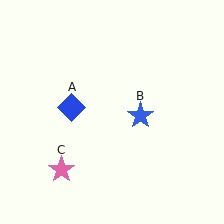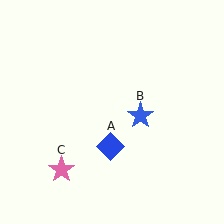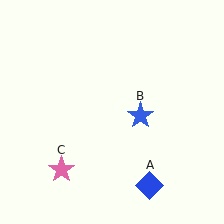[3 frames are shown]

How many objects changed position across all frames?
1 object changed position: blue diamond (object A).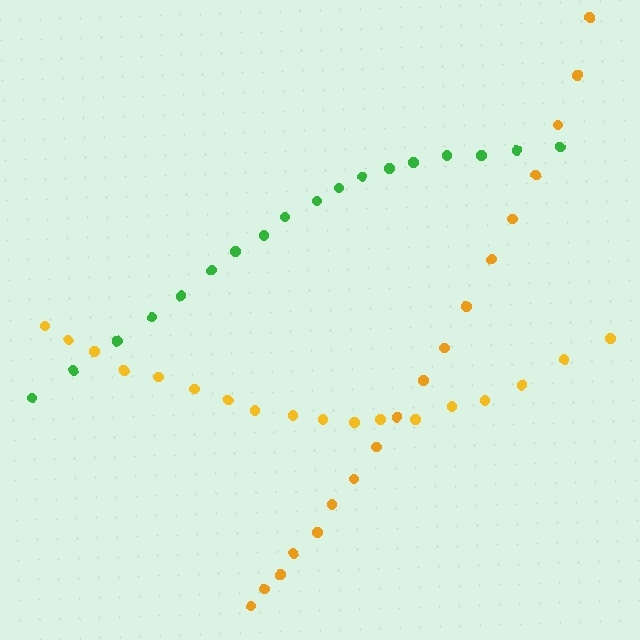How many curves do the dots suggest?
There are 3 distinct paths.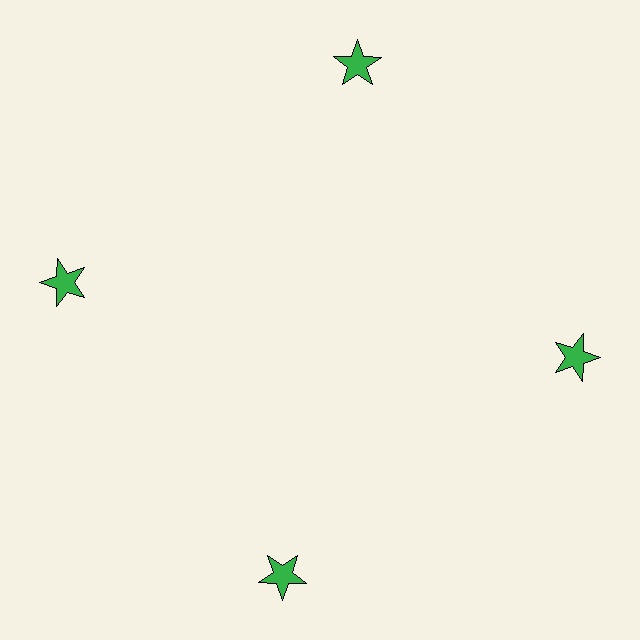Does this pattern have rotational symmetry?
Yes, this pattern has 4-fold rotational symmetry. It looks the same after rotating 90 degrees around the center.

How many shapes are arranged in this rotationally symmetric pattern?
There are 4 shapes, arranged in 4 groups of 1.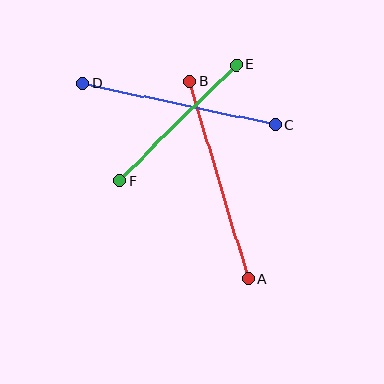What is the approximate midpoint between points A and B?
The midpoint is at approximately (219, 180) pixels.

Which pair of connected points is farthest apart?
Points A and B are farthest apart.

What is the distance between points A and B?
The distance is approximately 206 pixels.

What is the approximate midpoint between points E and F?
The midpoint is at approximately (178, 122) pixels.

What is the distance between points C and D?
The distance is approximately 198 pixels.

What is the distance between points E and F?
The distance is approximately 164 pixels.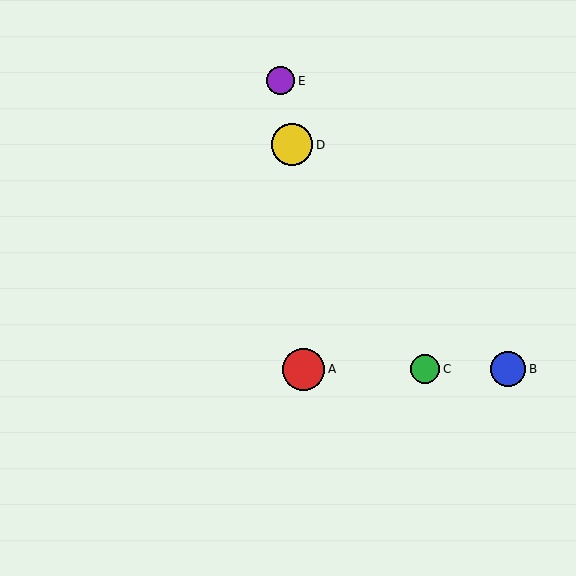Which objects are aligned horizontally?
Objects A, B, C are aligned horizontally.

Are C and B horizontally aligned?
Yes, both are at y≈369.